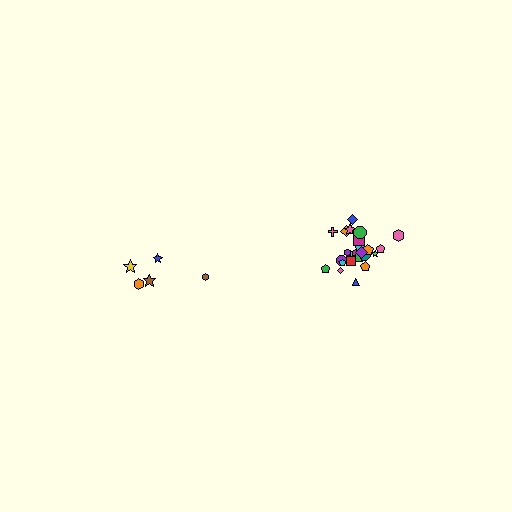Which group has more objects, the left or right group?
The right group.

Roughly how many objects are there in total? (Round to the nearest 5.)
Roughly 30 objects in total.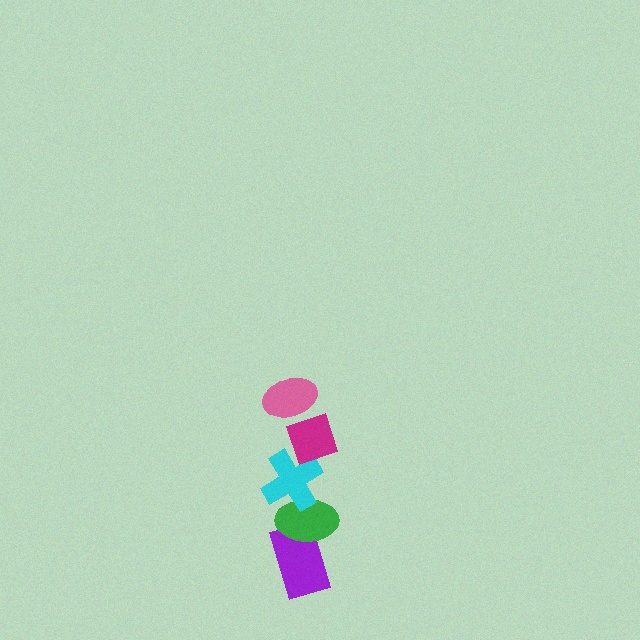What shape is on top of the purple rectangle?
The green ellipse is on top of the purple rectangle.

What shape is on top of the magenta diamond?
The pink ellipse is on top of the magenta diamond.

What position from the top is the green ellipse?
The green ellipse is 4th from the top.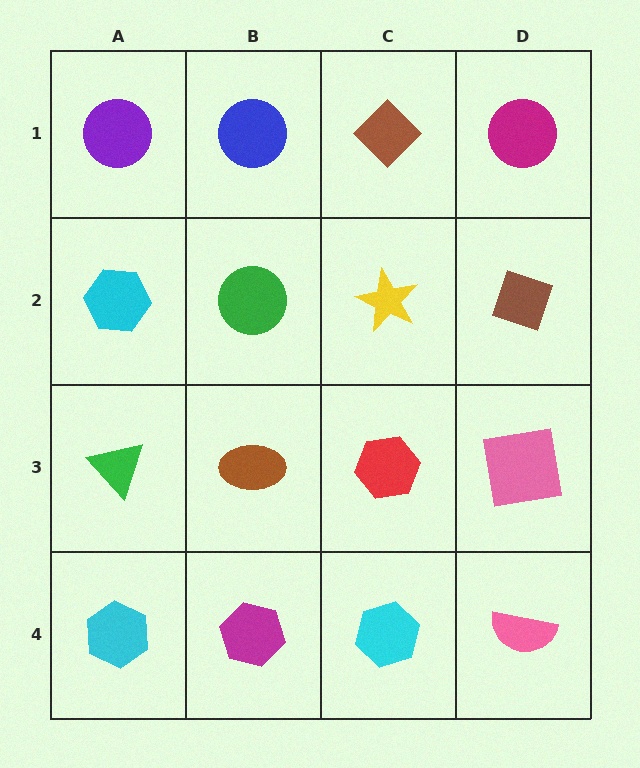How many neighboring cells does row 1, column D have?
2.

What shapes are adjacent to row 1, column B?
A green circle (row 2, column B), a purple circle (row 1, column A), a brown diamond (row 1, column C).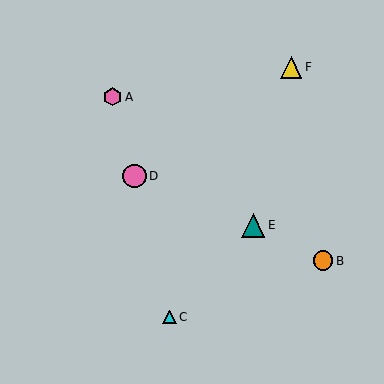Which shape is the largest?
The pink circle (labeled D) is the largest.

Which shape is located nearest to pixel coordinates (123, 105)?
The pink hexagon (labeled A) at (112, 97) is nearest to that location.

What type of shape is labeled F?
Shape F is a yellow triangle.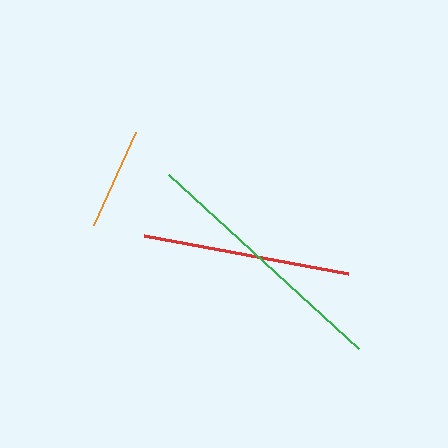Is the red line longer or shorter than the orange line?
The red line is longer than the orange line.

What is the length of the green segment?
The green segment is approximately 258 pixels long.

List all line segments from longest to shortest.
From longest to shortest: green, red, orange.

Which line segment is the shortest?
The orange line is the shortest at approximately 102 pixels.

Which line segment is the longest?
The green line is the longest at approximately 258 pixels.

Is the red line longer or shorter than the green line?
The green line is longer than the red line.